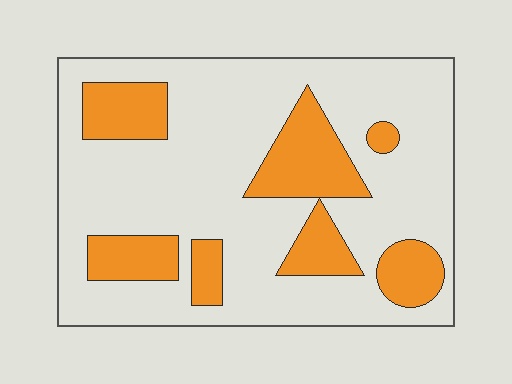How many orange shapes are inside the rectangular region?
7.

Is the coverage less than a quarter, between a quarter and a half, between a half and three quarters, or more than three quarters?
Between a quarter and a half.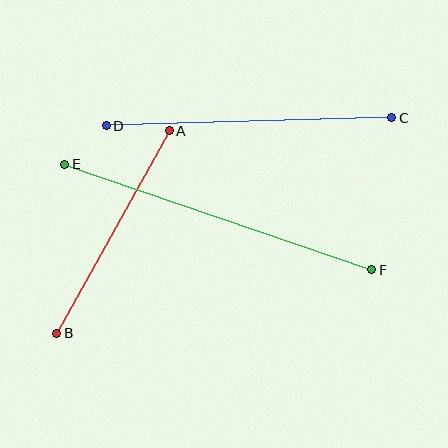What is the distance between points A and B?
The distance is approximately 232 pixels.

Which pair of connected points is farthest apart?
Points E and F are farthest apart.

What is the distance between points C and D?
The distance is approximately 286 pixels.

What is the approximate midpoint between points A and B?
The midpoint is at approximately (113, 232) pixels.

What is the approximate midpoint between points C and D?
The midpoint is at approximately (249, 122) pixels.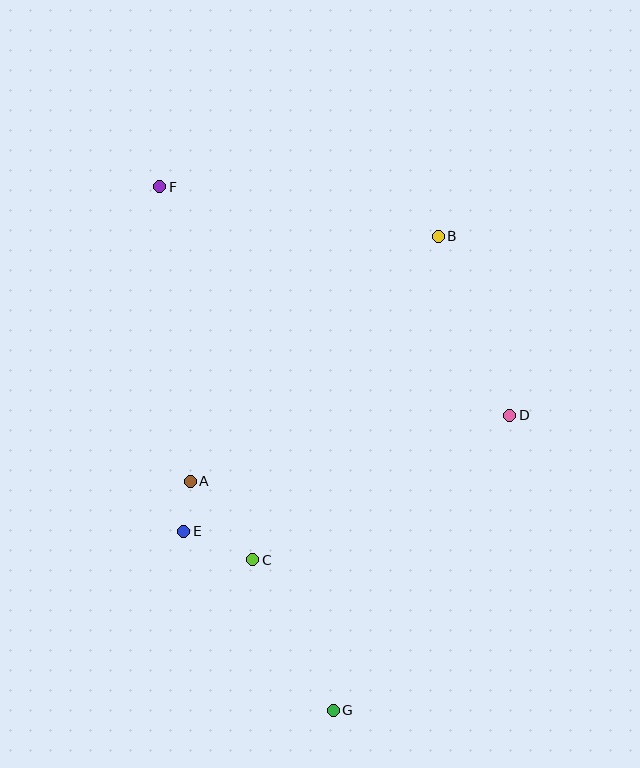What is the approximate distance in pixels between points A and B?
The distance between A and B is approximately 348 pixels.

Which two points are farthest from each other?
Points F and G are farthest from each other.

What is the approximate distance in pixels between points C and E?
The distance between C and E is approximately 75 pixels.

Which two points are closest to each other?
Points A and E are closest to each other.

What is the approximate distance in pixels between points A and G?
The distance between A and G is approximately 270 pixels.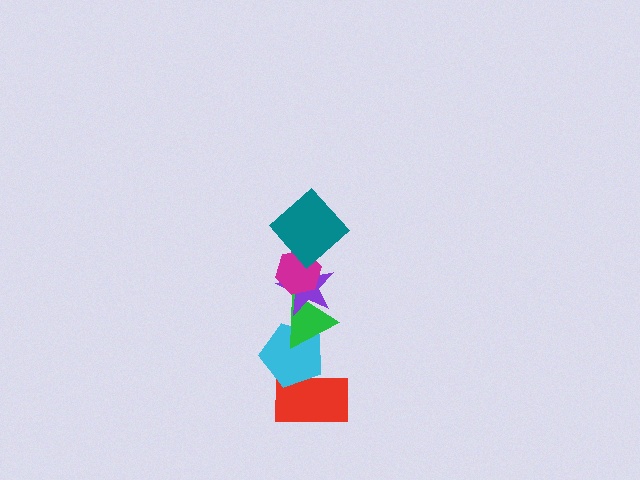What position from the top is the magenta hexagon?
The magenta hexagon is 2nd from the top.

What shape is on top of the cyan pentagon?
The green triangle is on top of the cyan pentagon.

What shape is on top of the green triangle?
The purple star is on top of the green triangle.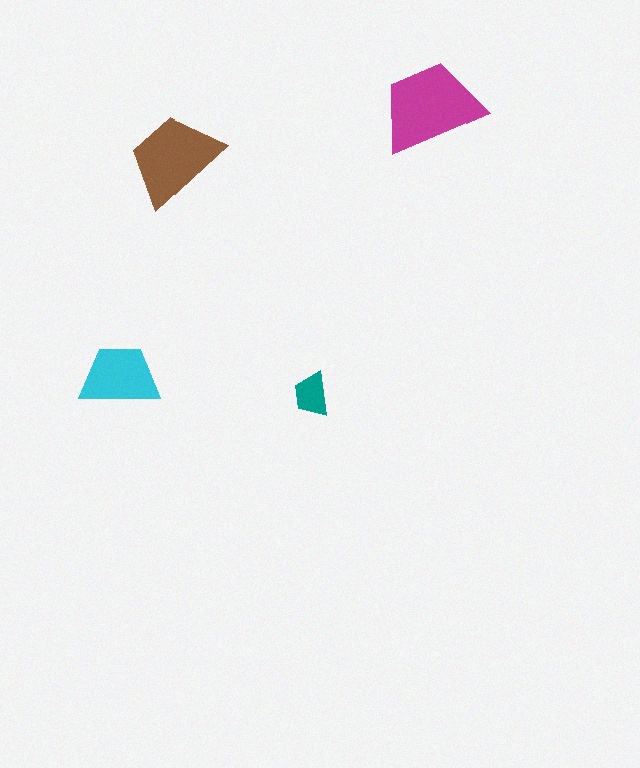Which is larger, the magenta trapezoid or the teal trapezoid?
The magenta one.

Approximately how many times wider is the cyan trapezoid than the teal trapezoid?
About 2 times wider.